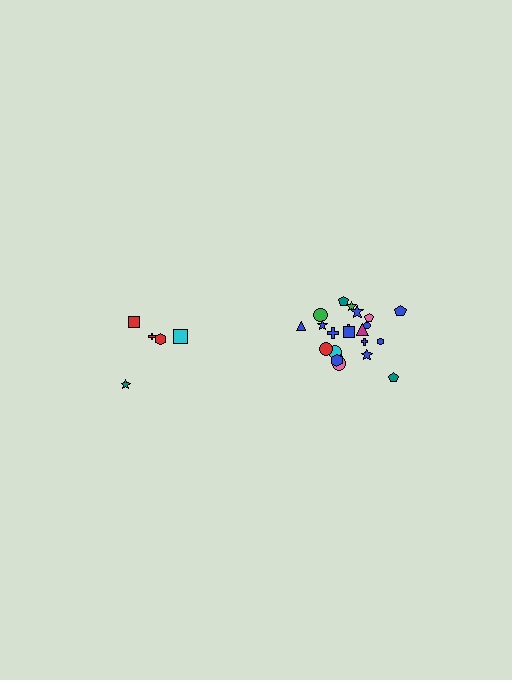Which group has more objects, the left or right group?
The right group.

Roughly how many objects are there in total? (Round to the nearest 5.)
Roughly 25 objects in total.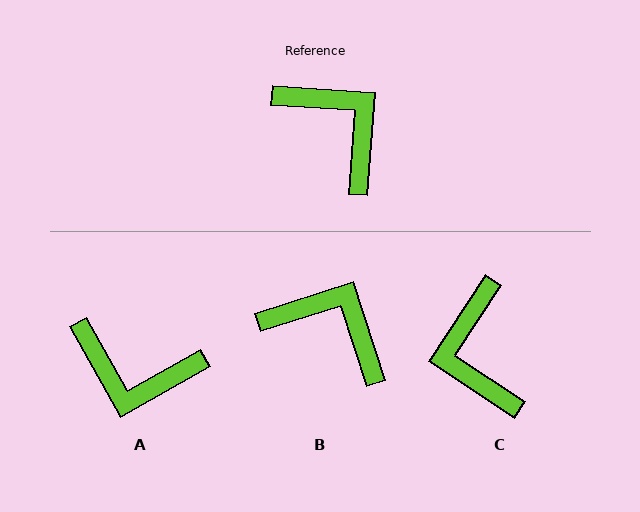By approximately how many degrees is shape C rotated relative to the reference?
Approximately 151 degrees counter-clockwise.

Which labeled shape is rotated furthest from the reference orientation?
C, about 151 degrees away.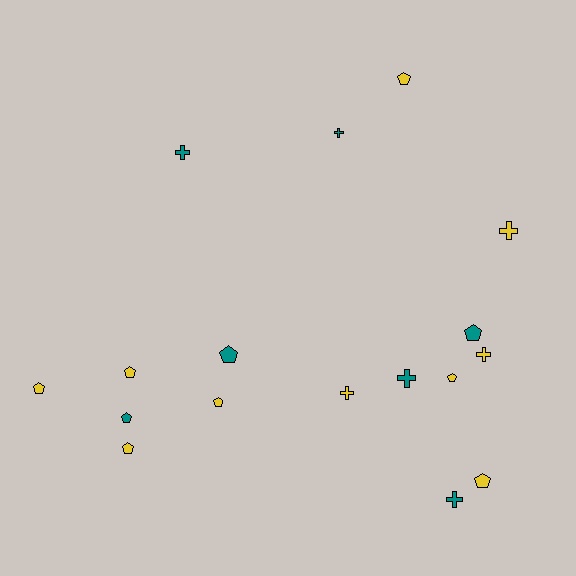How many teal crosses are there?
There are 4 teal crosses.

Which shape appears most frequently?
Pentagon, with 10 objects.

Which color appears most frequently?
Yellow, with 10 objects.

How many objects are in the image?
There are 17 objects.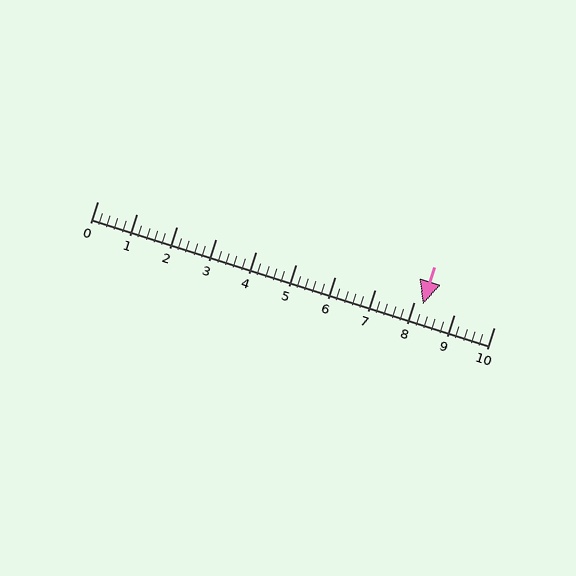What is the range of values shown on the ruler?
The ruler shows values from 0 to 10.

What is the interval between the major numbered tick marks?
The major tick marks are spaced 1 units apart.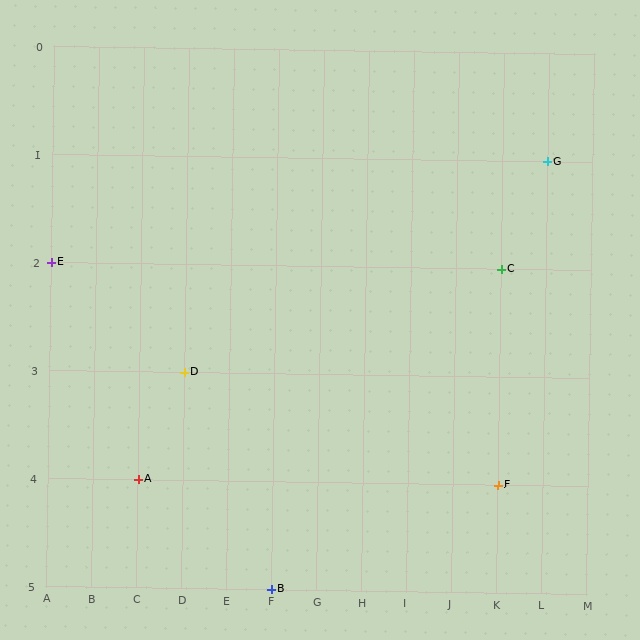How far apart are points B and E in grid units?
Points B and E are 5 columns and 3 rows apart (about 5.8 grid units diagonally).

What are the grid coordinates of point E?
Point E is at grid coordinates (A, 2).